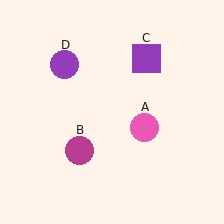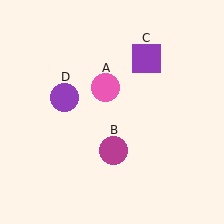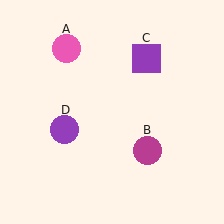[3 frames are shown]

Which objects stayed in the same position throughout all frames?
Purple square (object C) remained stationary.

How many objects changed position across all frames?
3 objects changed position: pink circle (object A), magenta circle (object B), purple circle (object D).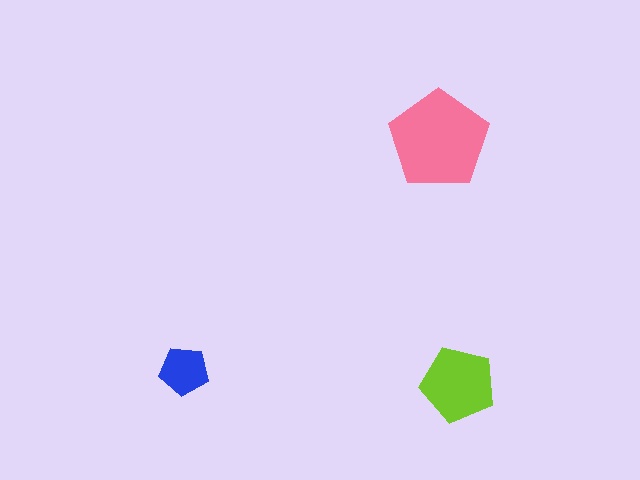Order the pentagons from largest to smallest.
the pink one, the lime one, the blue one.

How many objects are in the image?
There are 3 objects in the image.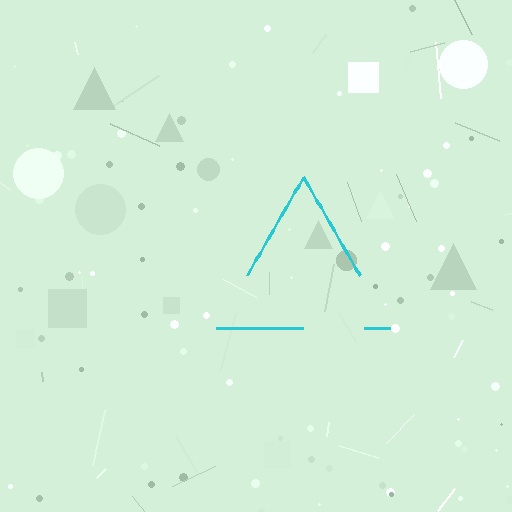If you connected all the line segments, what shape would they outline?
They would outline a triangle.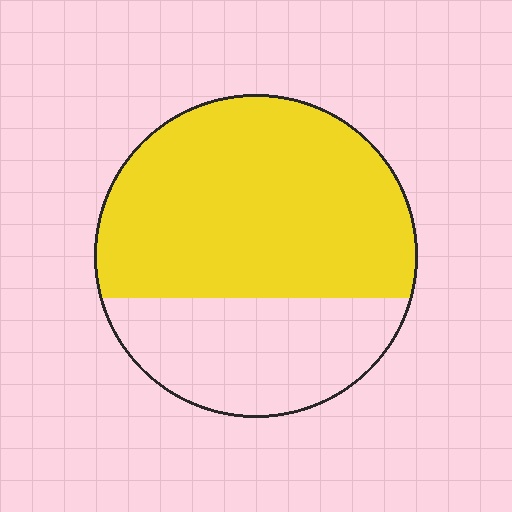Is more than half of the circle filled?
Yes.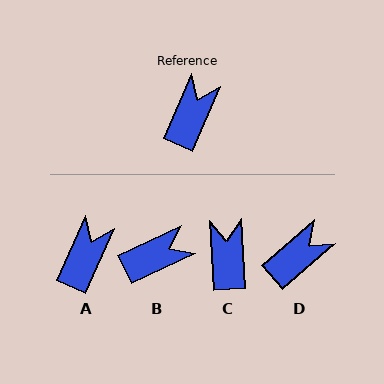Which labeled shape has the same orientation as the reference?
A.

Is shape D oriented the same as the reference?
No, it is off by about 25 degrees.